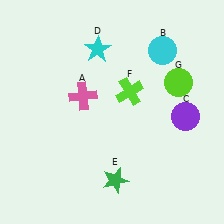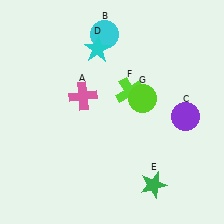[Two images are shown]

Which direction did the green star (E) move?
The green star (E) moved right.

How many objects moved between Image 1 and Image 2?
3 objects moved between the two images.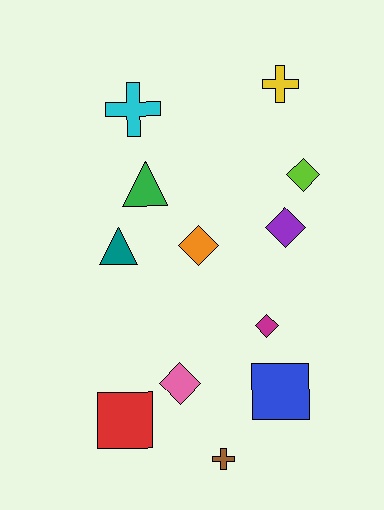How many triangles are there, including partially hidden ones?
There are 2 triangles.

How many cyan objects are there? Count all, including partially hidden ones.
There is 1 cyan object.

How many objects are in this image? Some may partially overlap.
There are 12 objects.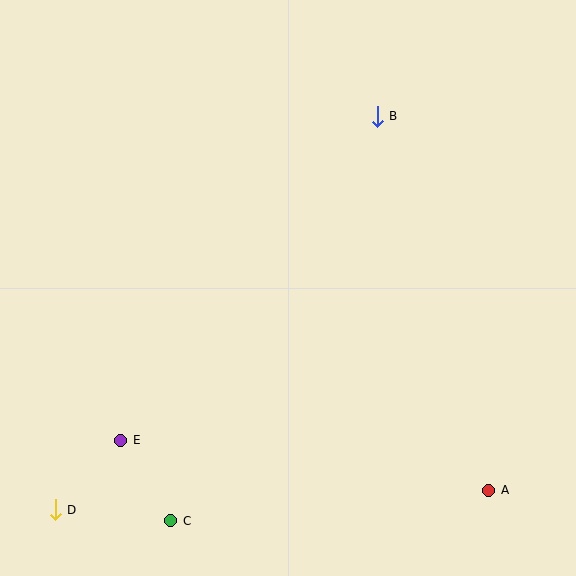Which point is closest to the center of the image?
Point B at (377, 116) is closest to the center.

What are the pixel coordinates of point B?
Point B is at (377, 116).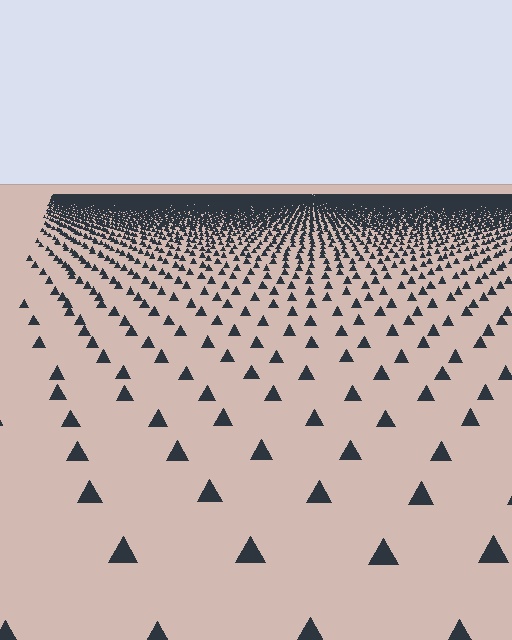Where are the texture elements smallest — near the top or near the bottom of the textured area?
Near the top.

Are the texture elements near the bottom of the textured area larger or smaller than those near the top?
Larger. Near the bottom, elements are closer to the viewer and appear at a bigger on-screen size.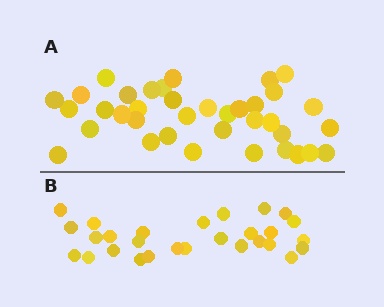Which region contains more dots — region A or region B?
Region A (the top region) has more dots.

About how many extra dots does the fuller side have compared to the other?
Region A has roughly 8 or so more dots than region B.